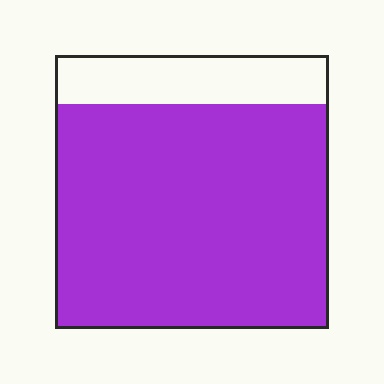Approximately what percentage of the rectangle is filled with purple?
Approximately 80%.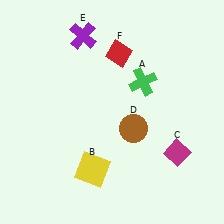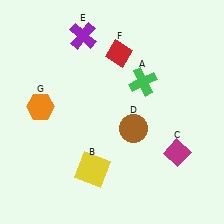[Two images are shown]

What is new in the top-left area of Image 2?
An orange hexagon (G) was added in the top-left area of Image 2.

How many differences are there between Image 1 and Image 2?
There is 1 difference between the two images.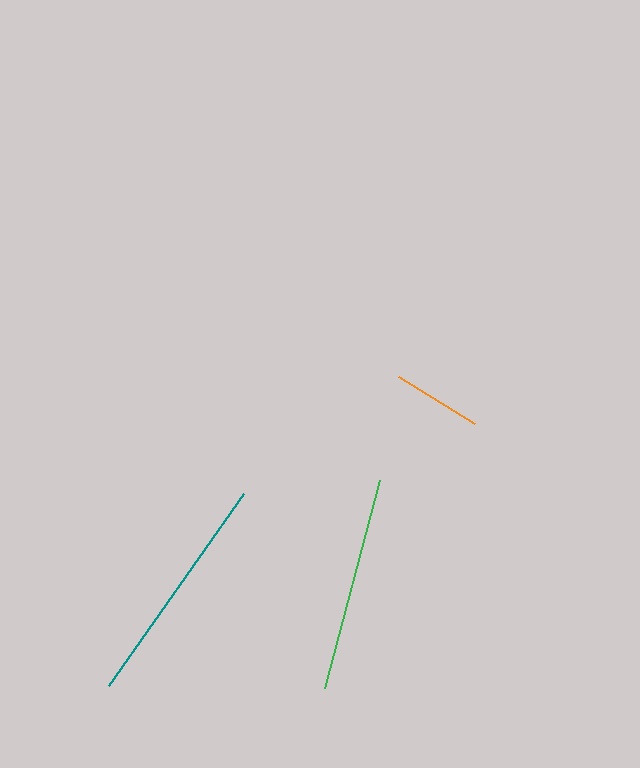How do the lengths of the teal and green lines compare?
The teal and green lines are approximately the same length.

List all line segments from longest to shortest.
From longest to shortest: teal, green, orange.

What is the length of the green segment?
The green segment is approximately 214 pixels long.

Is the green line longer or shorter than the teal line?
The teal line is longer than the green line.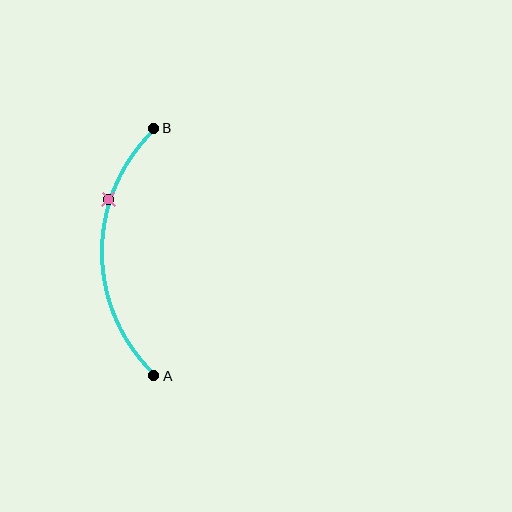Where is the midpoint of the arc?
The arc midpoint is the point on the curve farthest from the straight line joining A and B. It sits to the left of that line.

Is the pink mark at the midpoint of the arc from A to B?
No. The pink mark lies on the arc but is closer to endpoint B. The arc midpoint would be at the point on the curve equidistant along the arc from both A and B.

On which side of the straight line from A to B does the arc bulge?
The arc bulges to the left of the straight line connecting A and B.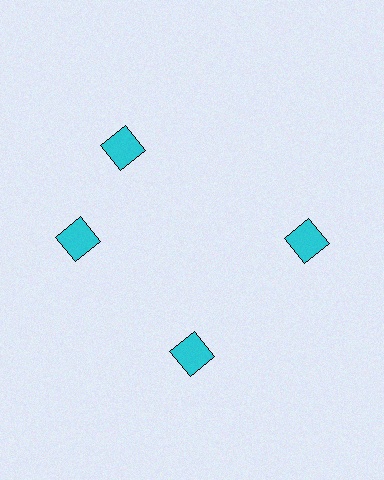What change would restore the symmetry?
The symmetry would be restored by rotating it back into even spacing with its neighbors so that all 4 diamonds sit at equal angles and equal distance from the center.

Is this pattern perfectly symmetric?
No. The 4 cyan diamonds are arranged in a ring, but one element near the 12 o'clock position is rotated out of alignment along the ring, breaking the 4-fold rotational symmetry.